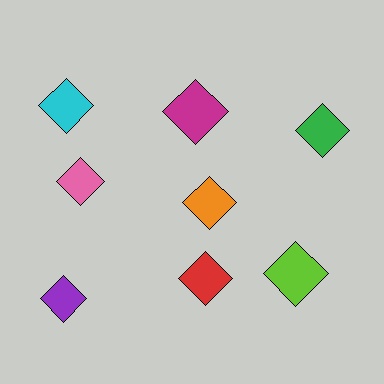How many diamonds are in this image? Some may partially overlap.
There are 8 diamonds.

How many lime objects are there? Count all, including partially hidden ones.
There is 1 lime object.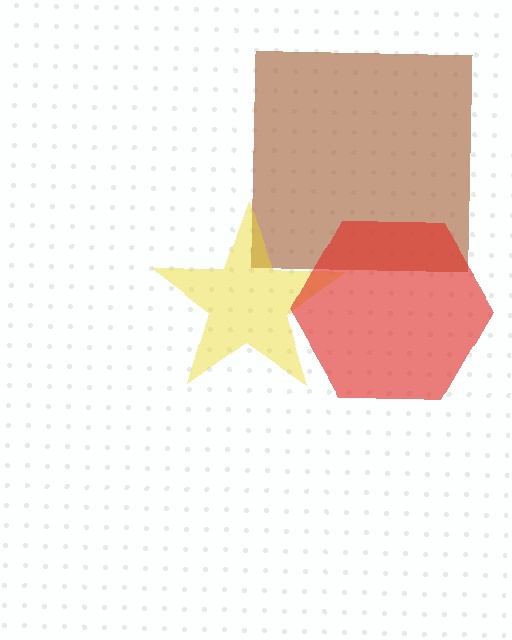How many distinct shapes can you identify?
There are 3 distinct shapes: a brown square, a yellow star, a red hexagon.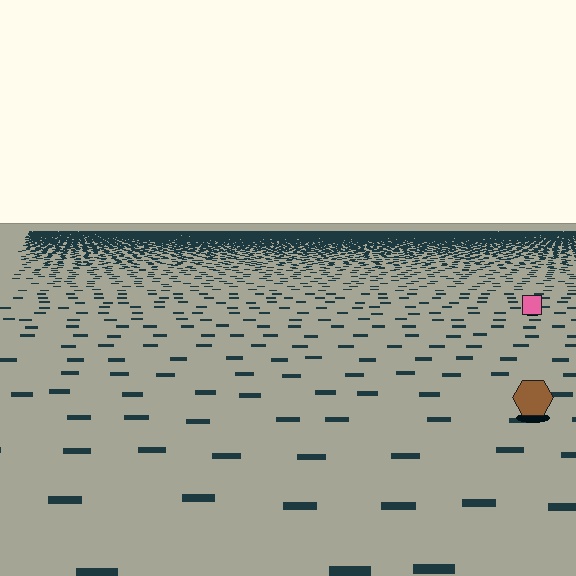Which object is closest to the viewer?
The brown hexagon is closest. The texture marks near it are larger and more spread out.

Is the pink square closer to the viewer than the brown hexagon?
No. The brown hexagon is closer — you can tell from the texture gradient: the ground texture is coarser near it.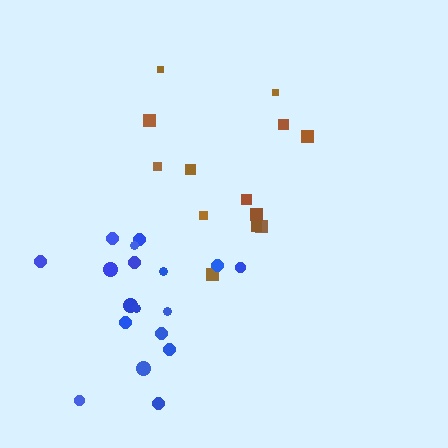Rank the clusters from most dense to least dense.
blue, brown.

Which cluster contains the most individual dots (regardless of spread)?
Blue (18).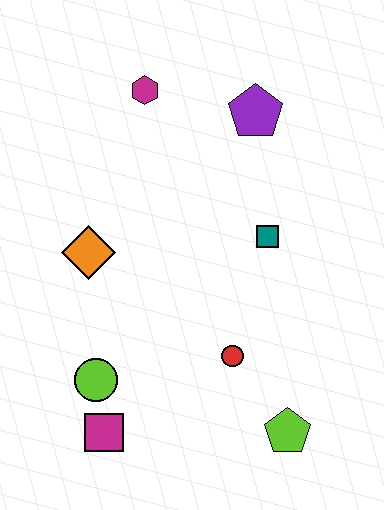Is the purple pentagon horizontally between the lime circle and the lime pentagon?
Yes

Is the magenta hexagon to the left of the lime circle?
No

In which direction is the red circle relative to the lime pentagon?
The red circle is above the lime pentagon.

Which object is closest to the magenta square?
The lime circle is closest to the magenta square.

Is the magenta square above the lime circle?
No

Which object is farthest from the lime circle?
The purple pentagon is farthest from the lime circle.